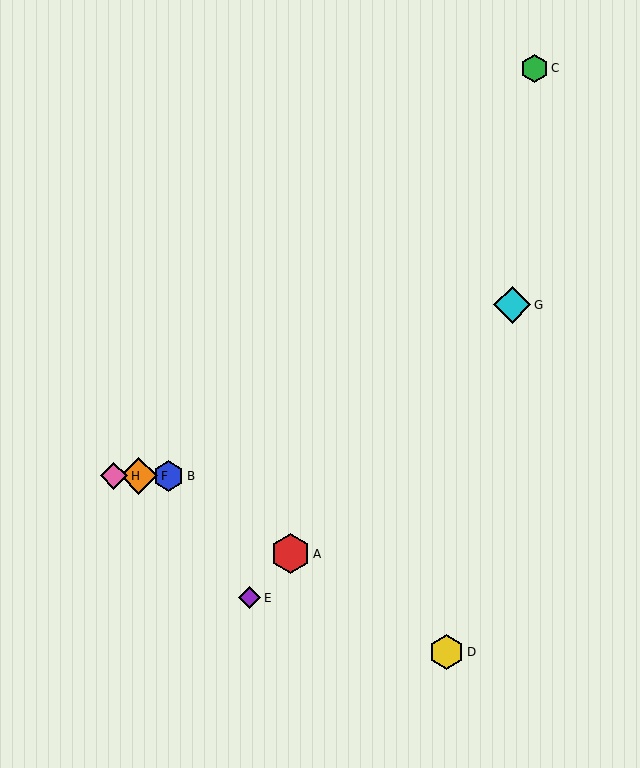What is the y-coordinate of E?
Object E is at y≈598.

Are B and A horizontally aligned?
No, B is at y≈476 and A is at y≈554.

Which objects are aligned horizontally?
Objects B, F, H are aligned horizontally.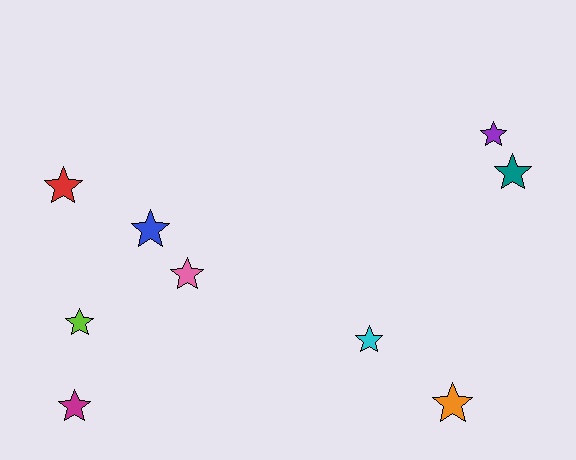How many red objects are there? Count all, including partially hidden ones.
There is 1 red object.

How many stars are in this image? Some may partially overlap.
There are 9 stars.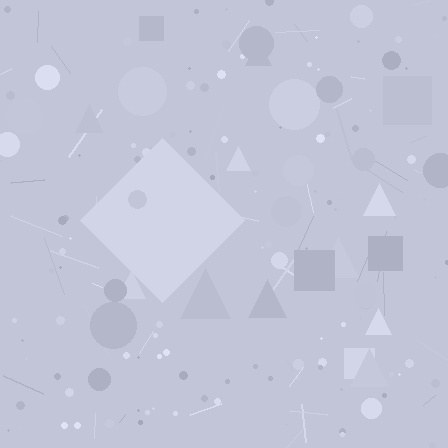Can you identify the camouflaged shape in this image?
The camouflaged shape is a diamond.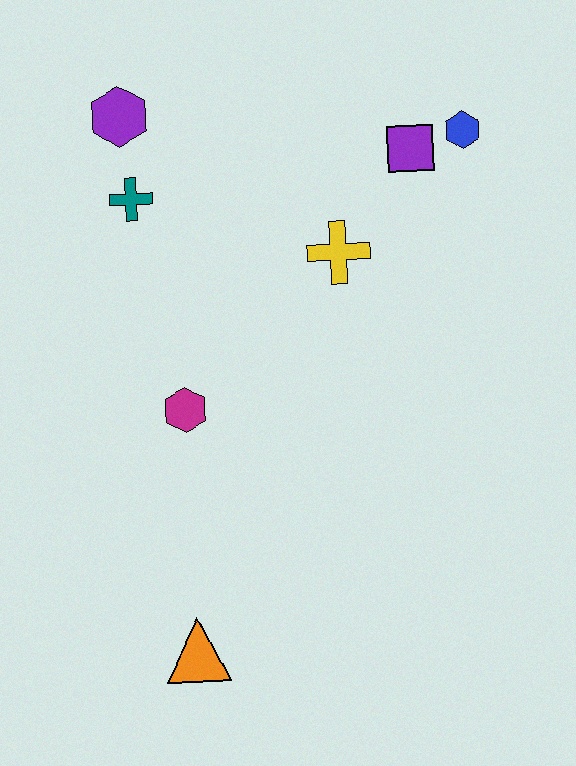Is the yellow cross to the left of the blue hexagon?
Yes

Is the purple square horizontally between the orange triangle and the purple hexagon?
No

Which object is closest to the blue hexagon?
The purple square is closest to the blue hexagon.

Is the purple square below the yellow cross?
No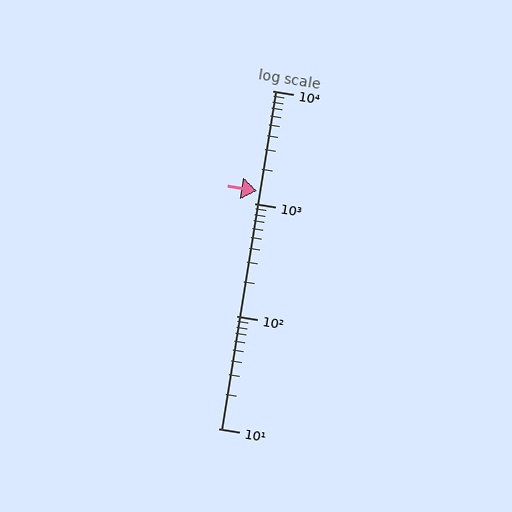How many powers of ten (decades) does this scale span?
The scale spans 3 decades, from 10 to 10000.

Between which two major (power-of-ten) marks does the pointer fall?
The pointer is between 1000 and 10000.